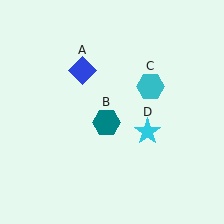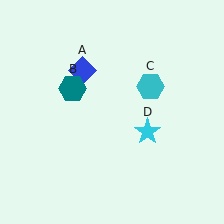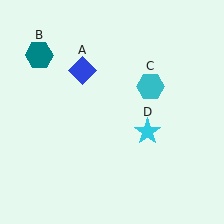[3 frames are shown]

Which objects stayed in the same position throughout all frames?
Blue diamond (object A) and cyan hexagon (object C) and cyan star (object D) remained stationary.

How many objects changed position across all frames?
1 object changed position: teal hexagon (object B).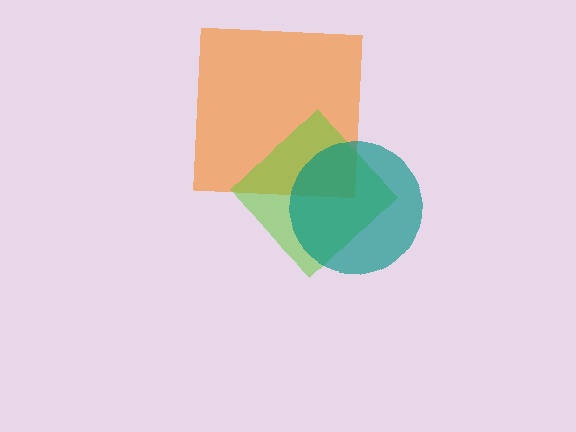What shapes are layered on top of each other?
The layered shapes are: an orange square, a lime diamond, a teal circle.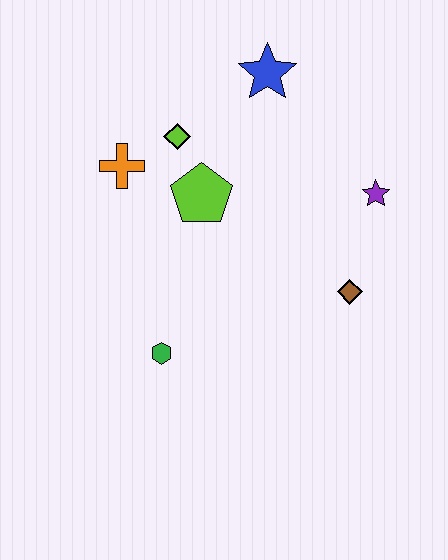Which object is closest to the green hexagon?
The lime pentagon is closest to the green hexagon.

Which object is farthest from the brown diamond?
The orange cross is farthest from the brown diamond.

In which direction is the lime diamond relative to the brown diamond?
The lime diamond is to the left of the brown diamond.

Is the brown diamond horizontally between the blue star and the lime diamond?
No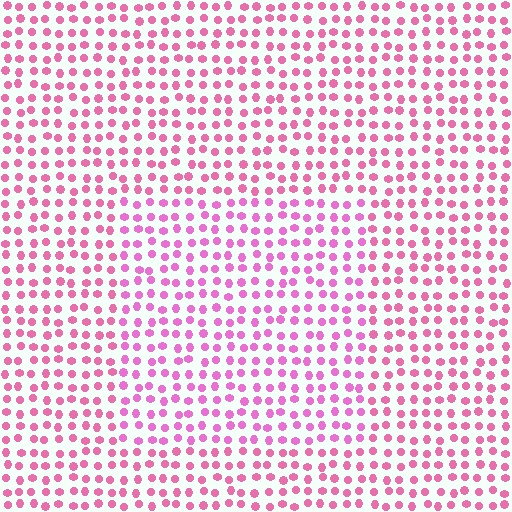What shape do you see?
I see a rectangle.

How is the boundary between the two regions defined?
The boundary is defined purely by a slight shift in hue (about 19 degrees). Spacing, size, and orientation are identical on both sides.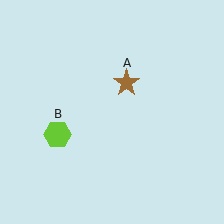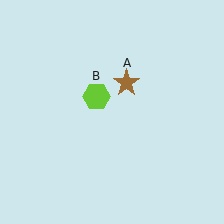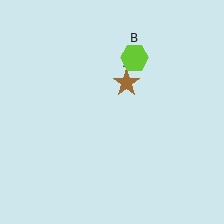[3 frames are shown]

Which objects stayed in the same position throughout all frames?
Brown star (object A) remained stationary.